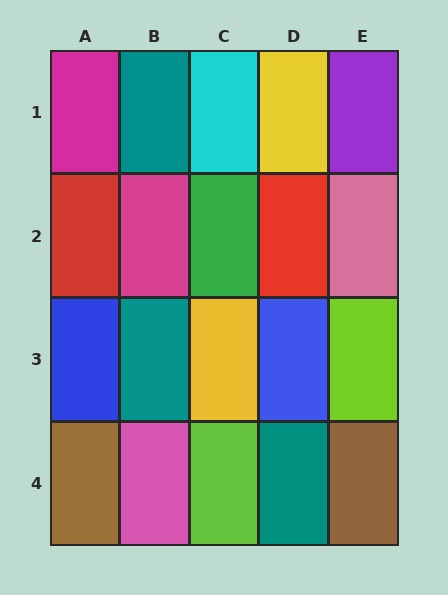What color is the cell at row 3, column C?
Yellow.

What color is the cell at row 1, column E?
Purple.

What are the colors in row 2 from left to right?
Red, magenta, green, red, pink.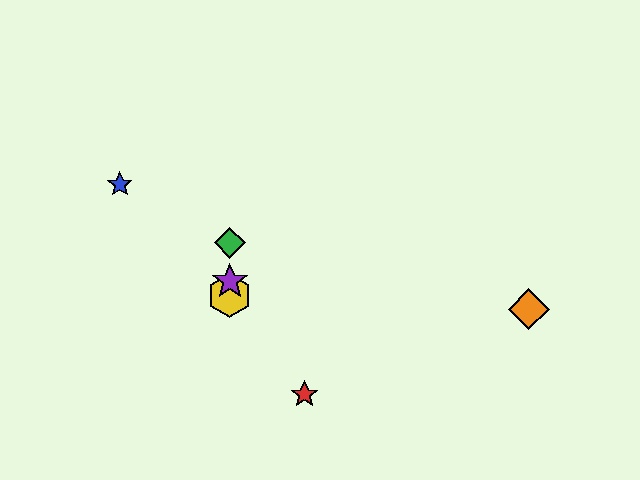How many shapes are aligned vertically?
3 shapes (the green diamond, the yellow hexagon, the purple star) are aligned vertically.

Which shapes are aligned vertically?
The green diamond, the yellow hexagon, the purple star are aligned vertically.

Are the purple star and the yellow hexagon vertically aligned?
Yes, both are at x≈230.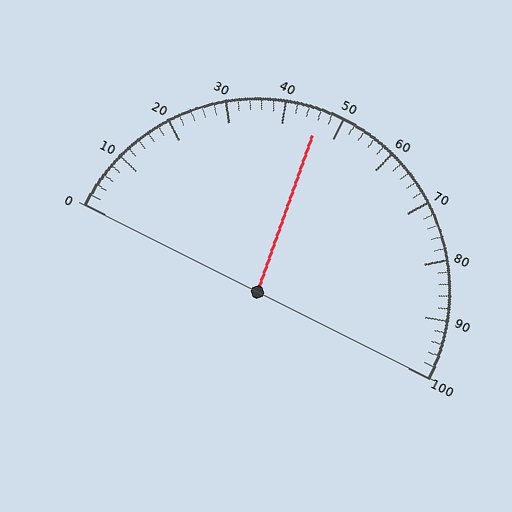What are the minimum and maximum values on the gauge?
The gauge ranges from 0 to 100.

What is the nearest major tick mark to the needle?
The nearest major tick mark is 50.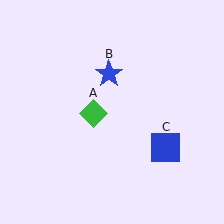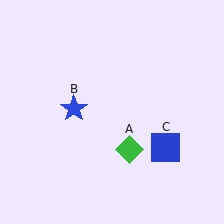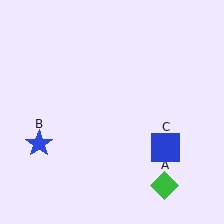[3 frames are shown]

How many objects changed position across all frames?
2 objects changed position: green diamond (object A), blue star (object B).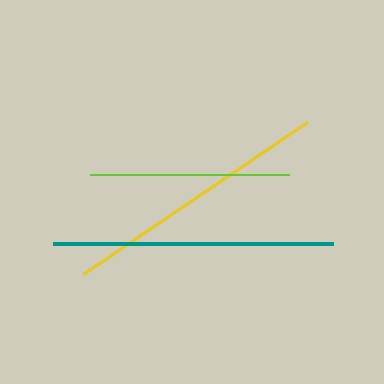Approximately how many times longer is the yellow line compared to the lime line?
The yellow line is approximately 1.4 times the length of the lime line.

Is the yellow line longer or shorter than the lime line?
The yellow line is longer than the lime line.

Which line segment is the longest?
The teal line is the longest at approximately 280 pixels.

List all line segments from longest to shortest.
From longest to shortest: teal, yellow, lime.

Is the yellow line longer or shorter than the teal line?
The teal line is longer than the yellow line.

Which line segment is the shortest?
The lime line is the shortest at approximately 199 pixels.